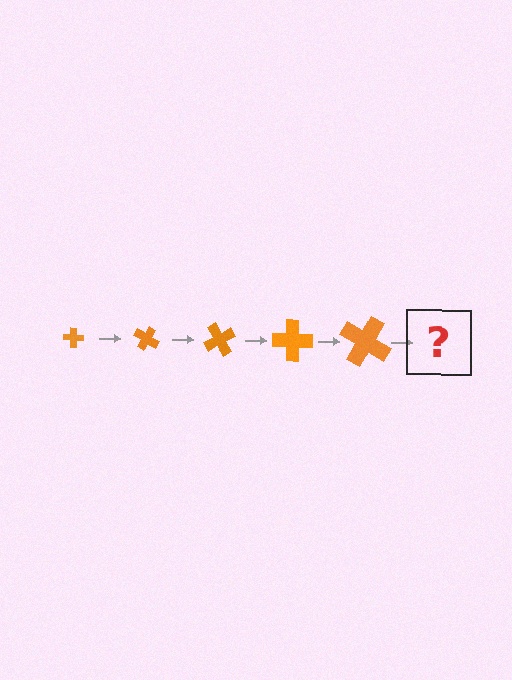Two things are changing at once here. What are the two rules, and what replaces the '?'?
The two rules are that the cross grows larger each step and it rotates 30 degrees each step. The '?' should be a cross, larger than the previous one and rotated 150 degrees from the start.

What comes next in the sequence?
The next element should be a cross, larger than the previous one and rotated 150 degrees from the start.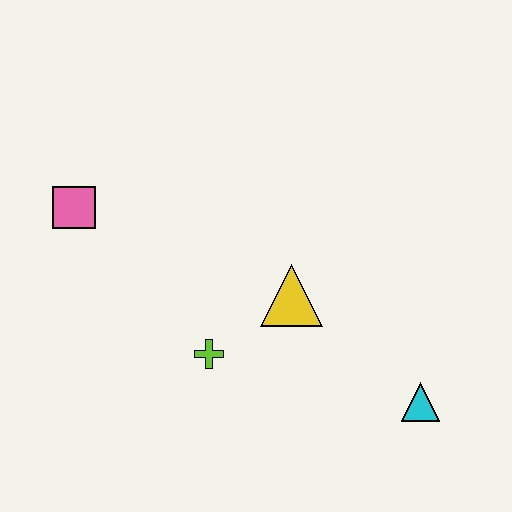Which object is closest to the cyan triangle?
The yellow triangle is closest to the cyan triangle.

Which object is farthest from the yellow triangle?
The pink square is farthest from the yellow triangle.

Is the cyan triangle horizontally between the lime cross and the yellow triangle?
No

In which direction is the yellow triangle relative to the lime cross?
The yellow triangle is to the right of the lime cross.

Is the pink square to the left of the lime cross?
Yes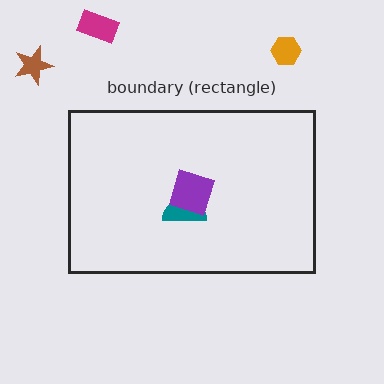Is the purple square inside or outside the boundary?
Inside.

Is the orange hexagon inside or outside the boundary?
Outside.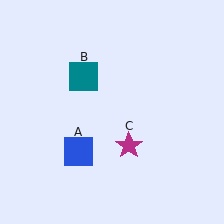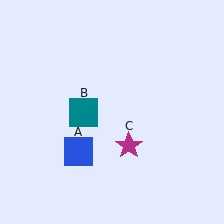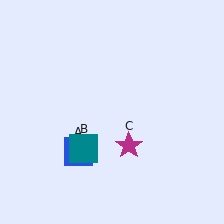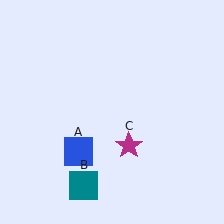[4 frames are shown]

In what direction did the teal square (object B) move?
The teal square (object B) moved down.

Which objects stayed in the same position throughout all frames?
Blue square (object A) and magenta star (object C) remained stationary.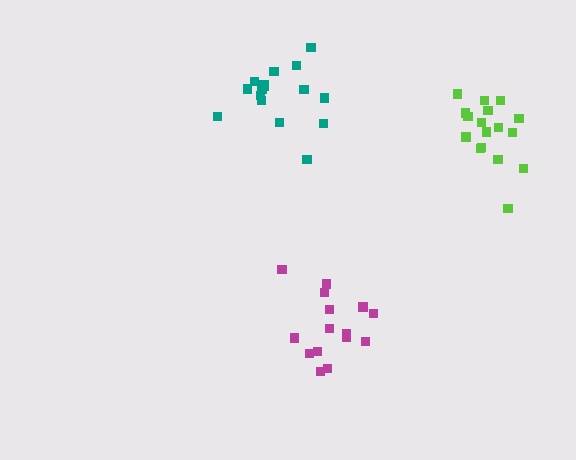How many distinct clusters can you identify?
There are 3 distinct clusters.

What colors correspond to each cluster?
The clusters are colored: teal, magenta, lime.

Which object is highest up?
The teal cluster is topmost.